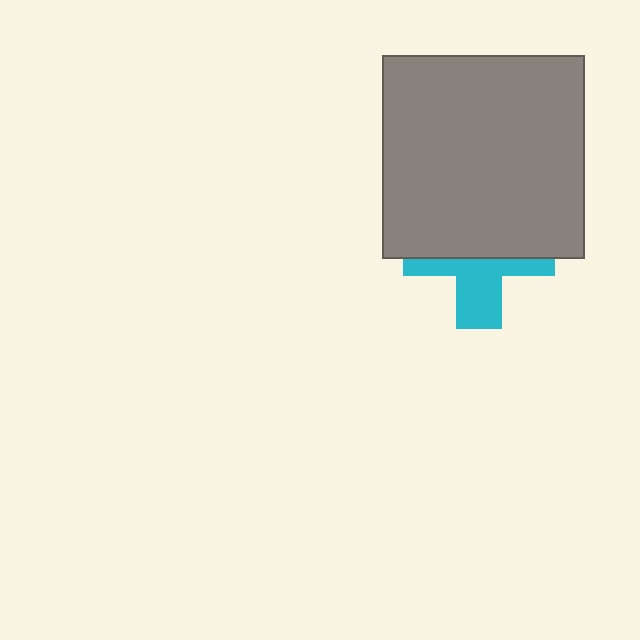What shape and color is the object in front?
The object in front is a gray square.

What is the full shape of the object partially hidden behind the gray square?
The partially hidden object is a cyan cross.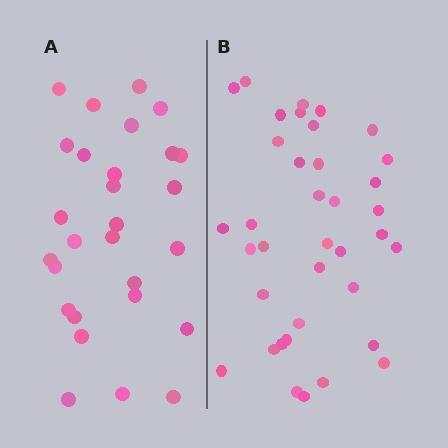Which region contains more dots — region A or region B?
Region B (the right region) has more dots.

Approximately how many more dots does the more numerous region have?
Region B has roughly 8 or so more dots than region A.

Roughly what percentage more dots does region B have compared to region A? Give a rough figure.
About 30% more.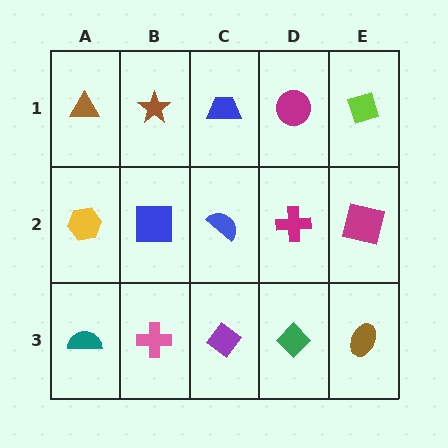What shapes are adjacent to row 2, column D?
A magenta circle (row 1, column D), a green diamond (row 3, column D), a blue semicircle (row 2, column C), a magenta square (row 2, column E).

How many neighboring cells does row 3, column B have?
3.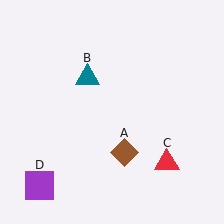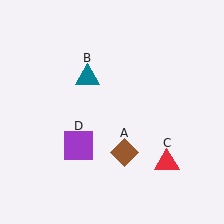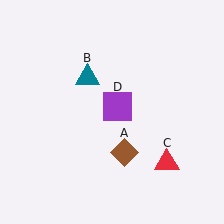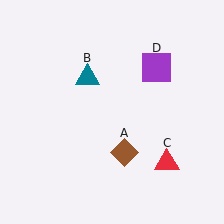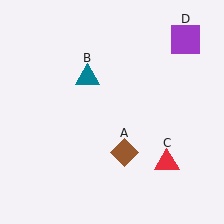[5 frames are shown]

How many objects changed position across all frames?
1 object changed position: purple square (object D).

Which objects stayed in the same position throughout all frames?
Brown diamond (object A) and teal triangle (object B) and red triangle (object C) remained stationary.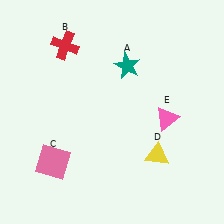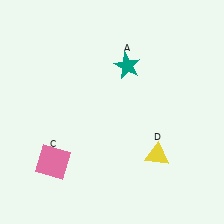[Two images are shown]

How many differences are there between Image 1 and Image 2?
There are 2 differences between the two images.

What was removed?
The pink triangle (E), the red cross (B) were removed in Image 2.